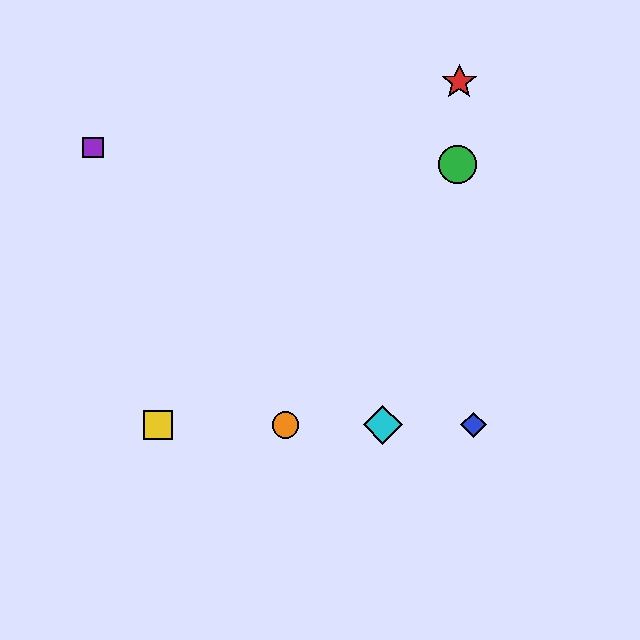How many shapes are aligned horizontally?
4 shapes (the blue diamond, the yellow square, the orange circle, the cyan diamond) are aligned horizontally.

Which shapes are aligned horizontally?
The blue diamond, the yellow square, the orange circle, the cyan diamond are aligned horizontally.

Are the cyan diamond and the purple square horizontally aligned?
No, the cyan diamond is at y≈425 and the purple square is at y≈147.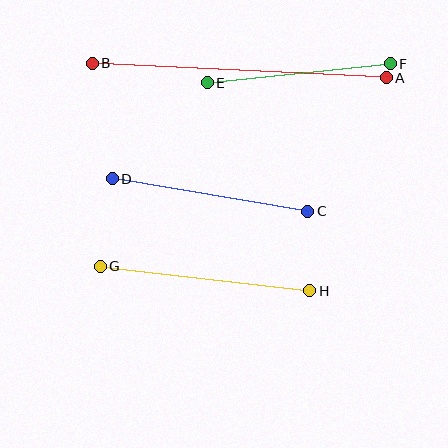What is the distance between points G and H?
The distance is approximately 211 pixels.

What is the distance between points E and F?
The distance is approximately 184 pixels.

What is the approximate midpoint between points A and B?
The midpoint is at approximately (239, 71) pixels.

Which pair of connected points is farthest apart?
Points A and B are farthest apart.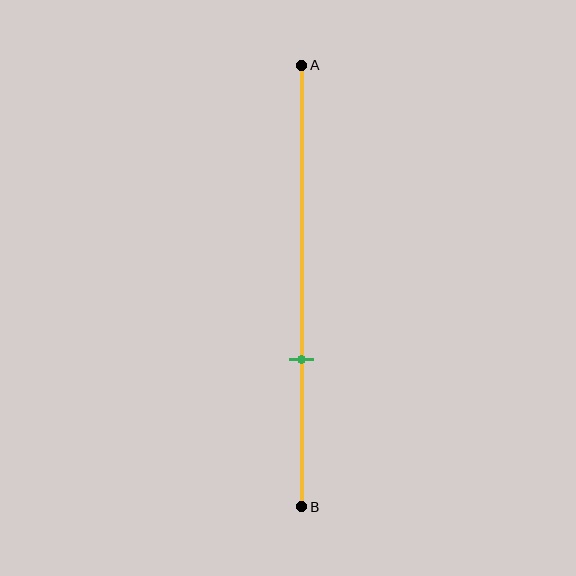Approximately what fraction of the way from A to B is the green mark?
The green mark is approximately 65% of the way from A to B.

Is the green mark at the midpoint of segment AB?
No, the mark is at about 65% from A, not at the 50% midpoint.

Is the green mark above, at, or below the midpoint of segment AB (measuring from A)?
The green mark is below the midpoint of segment AB.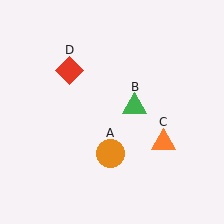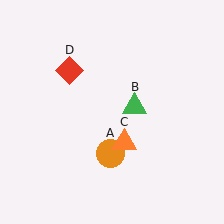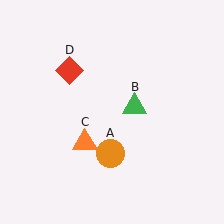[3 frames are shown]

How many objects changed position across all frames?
1 object changed position: orange triangle (object C).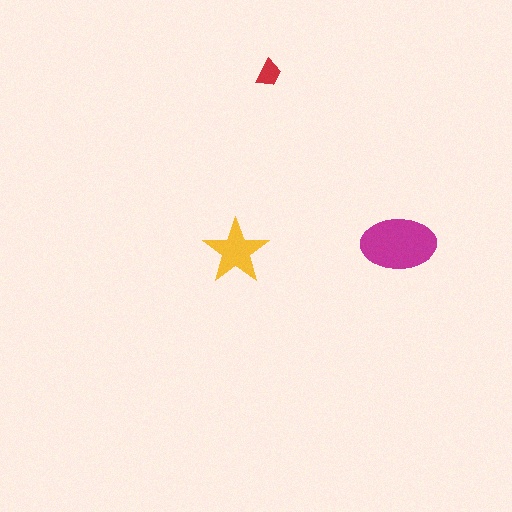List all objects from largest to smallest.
The magenta ellipse, the yellow star, the red trapezoid.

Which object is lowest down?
The yellow star is bottommost.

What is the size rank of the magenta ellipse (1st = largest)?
1st.